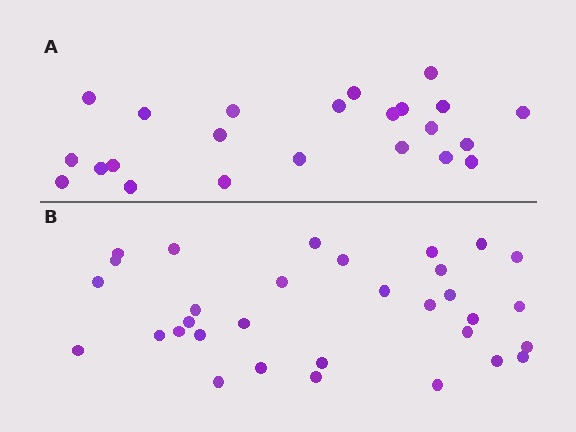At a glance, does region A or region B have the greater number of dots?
Region B (the bottom region) has more dots.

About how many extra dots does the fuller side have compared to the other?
Region B has roughly 8 or so more dots than region A.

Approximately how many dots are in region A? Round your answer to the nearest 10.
About 20 dots. (The exact count is 23, which rounds to 20.)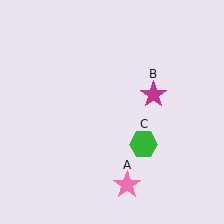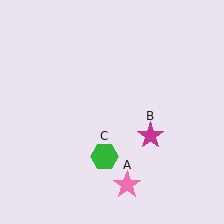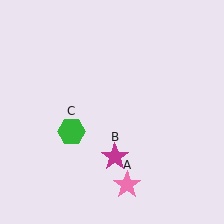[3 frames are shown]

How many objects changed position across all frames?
2 objects changed position: magenta star (object B), green hexagon (object C).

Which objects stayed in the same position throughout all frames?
Pink star (object A) remained stationary.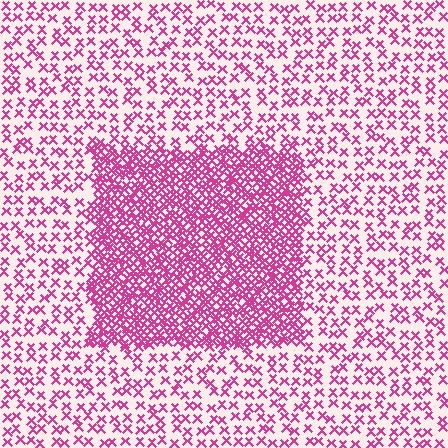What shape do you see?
I see a rectangle.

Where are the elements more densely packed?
The elements are more densely packed inside the rectangle boundary.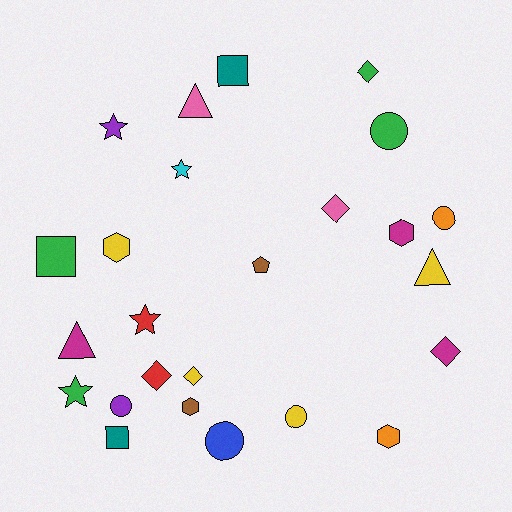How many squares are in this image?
There are 3 squares.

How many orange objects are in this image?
There are 2 orange objects.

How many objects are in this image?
There are 25 objects.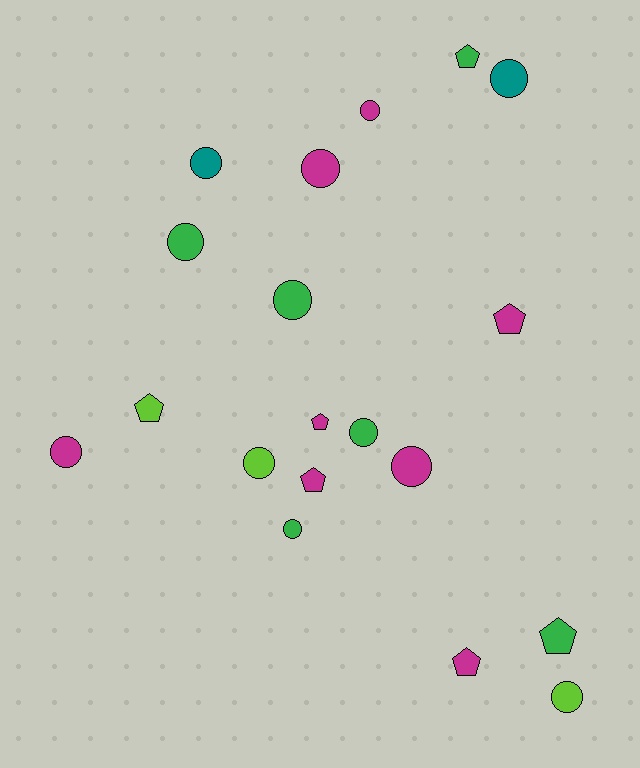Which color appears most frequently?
Magenta, with 8 objects.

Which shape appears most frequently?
Circle, with 12 objects.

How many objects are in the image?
There are 19 objects.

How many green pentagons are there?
There are 2 green pentagons.